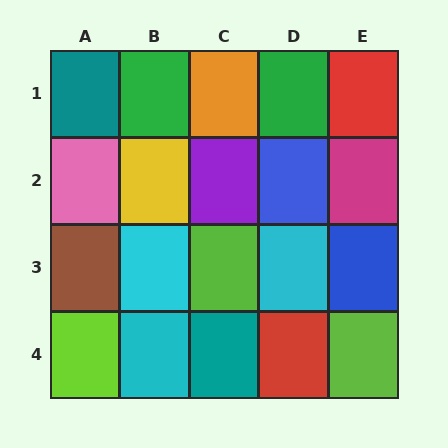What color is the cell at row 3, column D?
Cyan.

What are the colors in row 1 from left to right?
Teal, green, orange, green, red.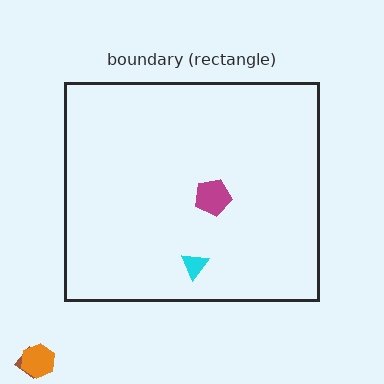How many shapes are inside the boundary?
2 inside, 2 outside.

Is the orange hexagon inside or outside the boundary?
Outside.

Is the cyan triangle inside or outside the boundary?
Inside.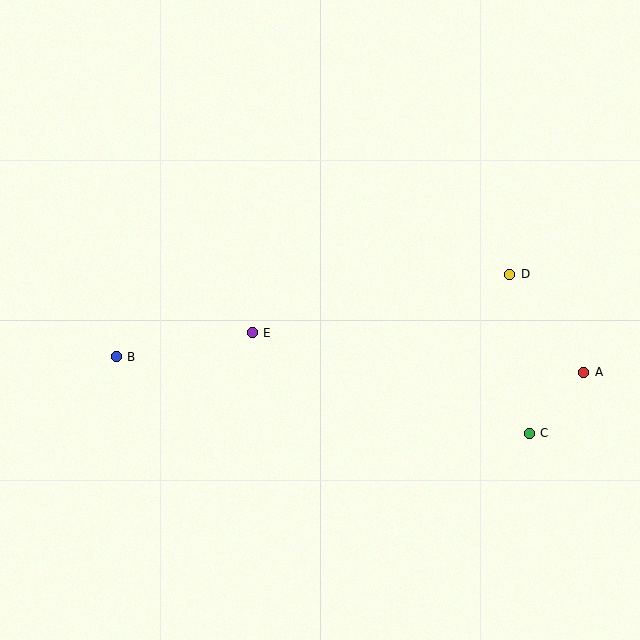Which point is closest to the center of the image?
Point E at (252, 333) is closest to the center.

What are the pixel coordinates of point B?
Point B is at (116, 357).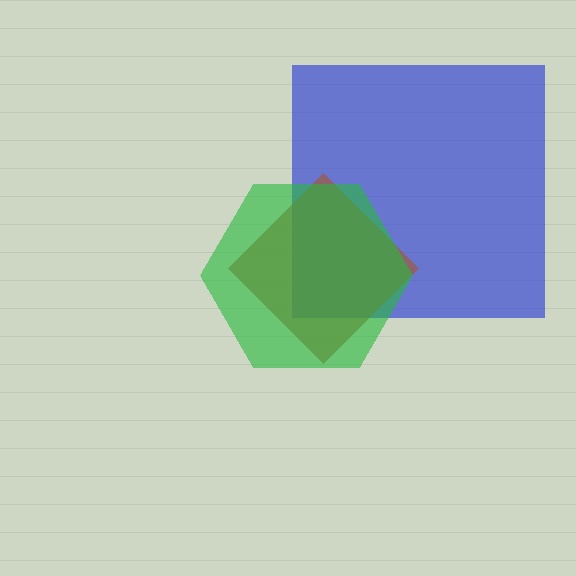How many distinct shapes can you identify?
There are 3 distinct shapes: a blue square, a brown diamond, a green hexagon.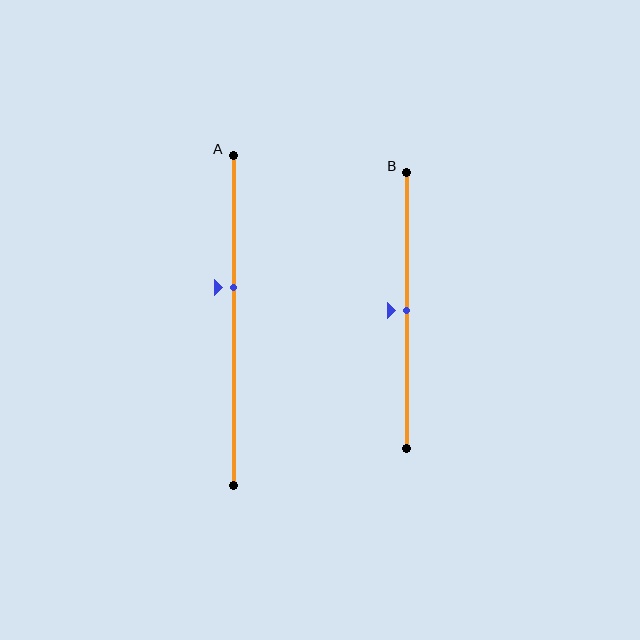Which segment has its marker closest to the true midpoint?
Segment B has its marker closest to the true midpoint.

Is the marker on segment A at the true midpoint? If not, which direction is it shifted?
No, the marker on segment A is shifted upward by about 10% of the segment length.